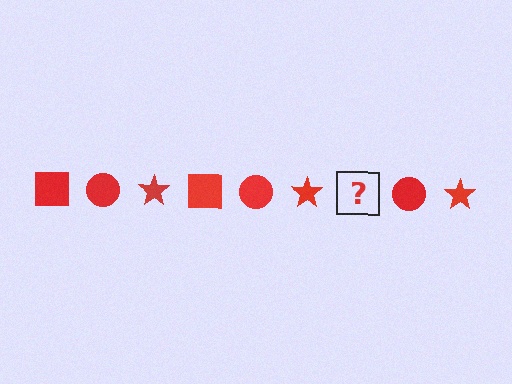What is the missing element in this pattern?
The missing element is a red square.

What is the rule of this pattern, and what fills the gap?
The rule is that the pattern cycles through square, circle, star shapes in red. The gap should be filled with a red square.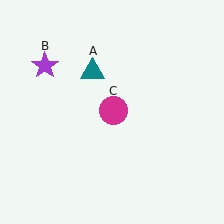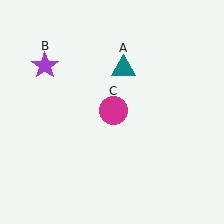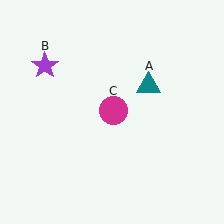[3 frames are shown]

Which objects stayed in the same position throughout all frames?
Purple star (object B) and magenta circle (object C) remained stationary.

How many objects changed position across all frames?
1 object changed position: teal triangle (object A).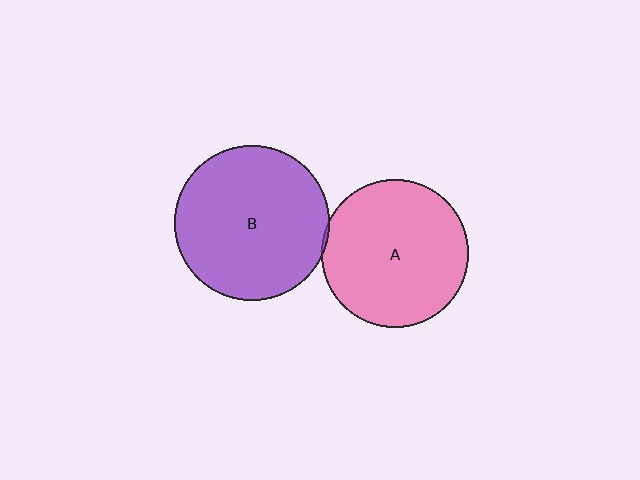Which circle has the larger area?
Circle B (purple).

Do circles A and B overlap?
Yes.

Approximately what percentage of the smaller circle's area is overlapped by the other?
Approximately 5%.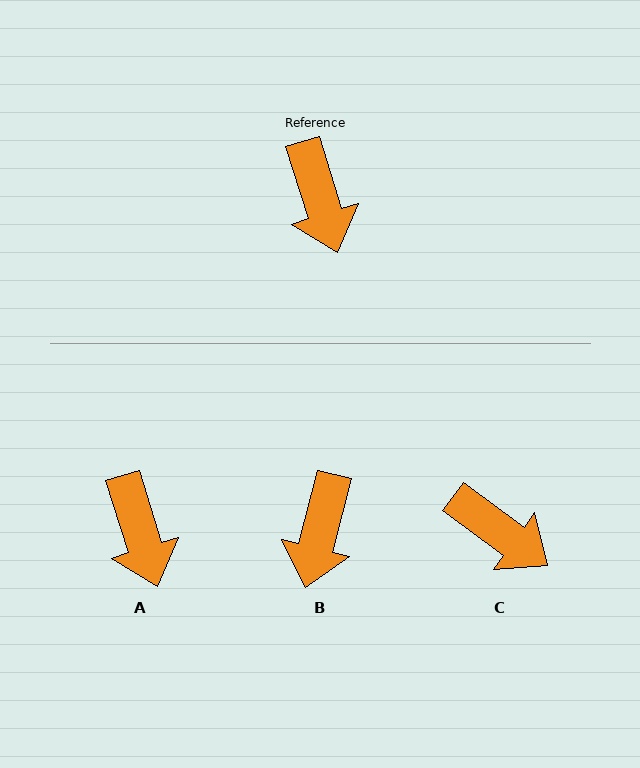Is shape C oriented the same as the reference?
No, it is off by about 36 degrees.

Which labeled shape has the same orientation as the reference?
A.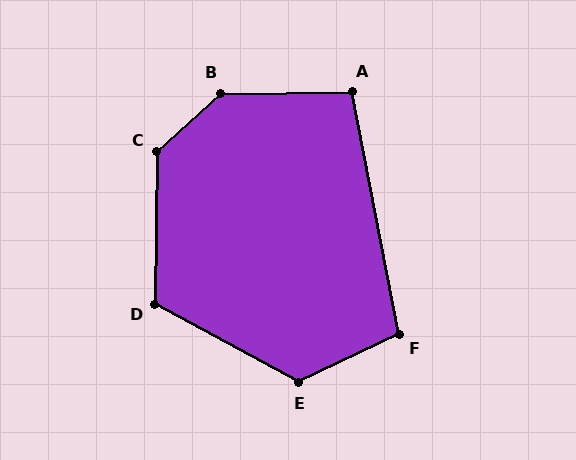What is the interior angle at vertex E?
Approximately 126 degrees (obtuse).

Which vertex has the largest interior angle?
B, at approximately 138 degrees.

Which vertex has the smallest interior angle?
A, at approximately 100 degrees.